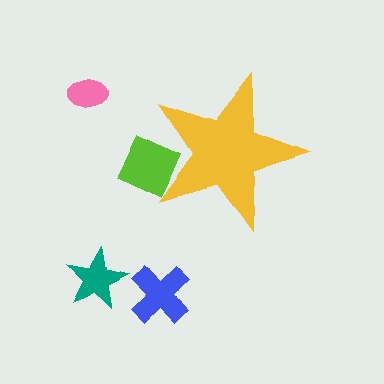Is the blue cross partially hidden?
No, the blue cross is fully visible.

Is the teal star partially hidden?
No, the teal star is fully visible.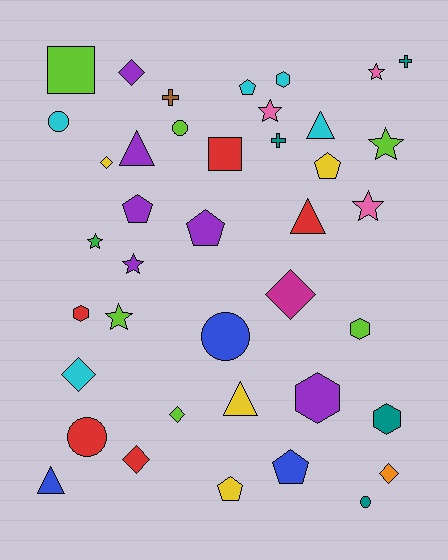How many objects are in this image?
There are 40 objects.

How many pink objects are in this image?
There are 3 pink objects.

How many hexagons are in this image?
There are 5 hexagons.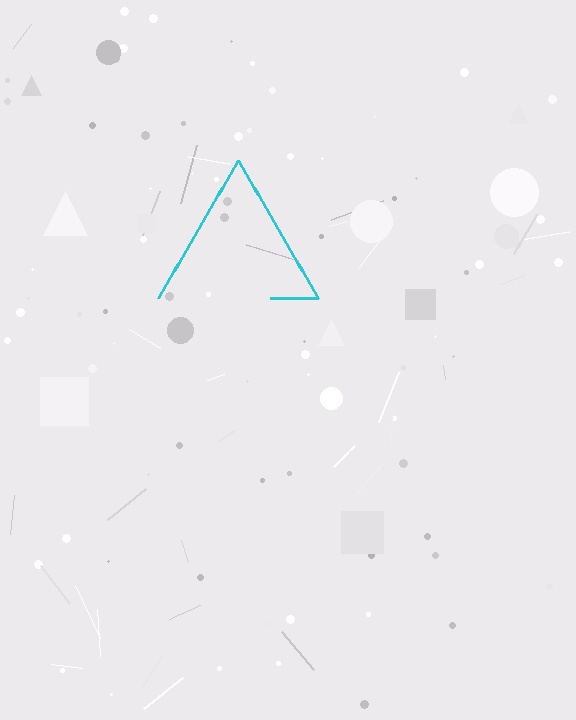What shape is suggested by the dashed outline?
The dashed outline suggests a triangle.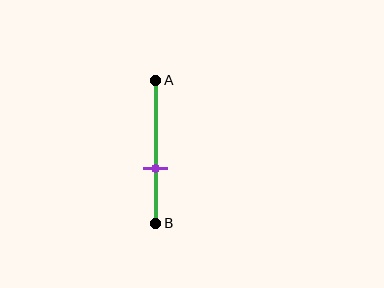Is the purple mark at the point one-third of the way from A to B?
No, the mark is at about 60% from A, not at the 33% one-third point.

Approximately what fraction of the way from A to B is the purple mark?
The purple mark is approximately 60% of the way from A to B.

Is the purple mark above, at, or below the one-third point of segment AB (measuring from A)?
The purple mark is below the one-third point of segment AB.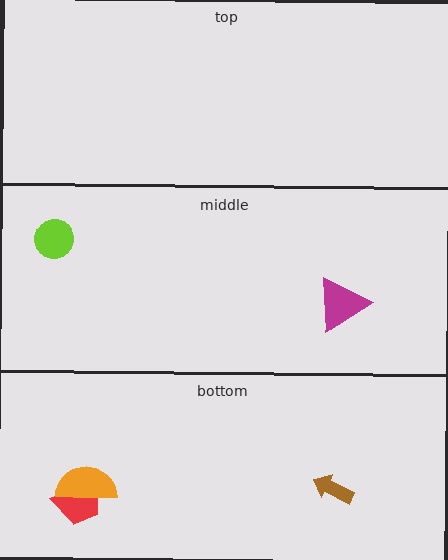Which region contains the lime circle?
The middle region.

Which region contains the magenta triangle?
The middle region.